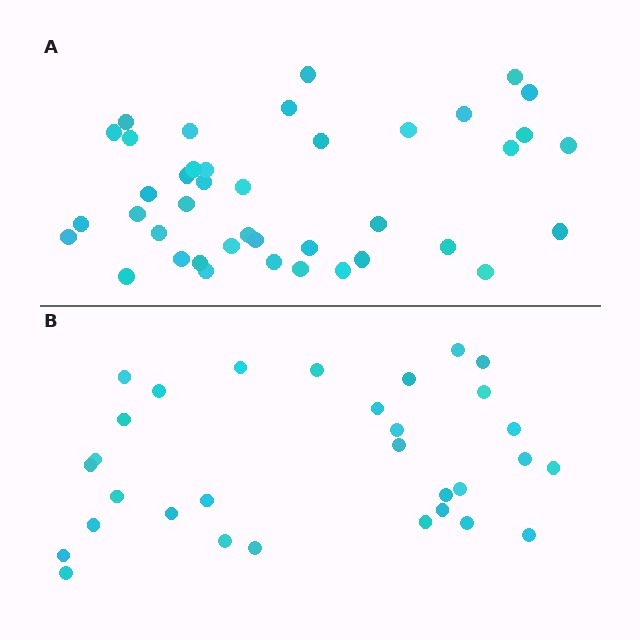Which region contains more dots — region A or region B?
Region A (the top region) has more dots.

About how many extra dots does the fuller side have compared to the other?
Region A has roughly 10 or so more dots than region B.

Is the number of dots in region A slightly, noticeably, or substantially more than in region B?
Region A has noticeably more, but not dramatically so. The ratio is roughly 1.3 to 1.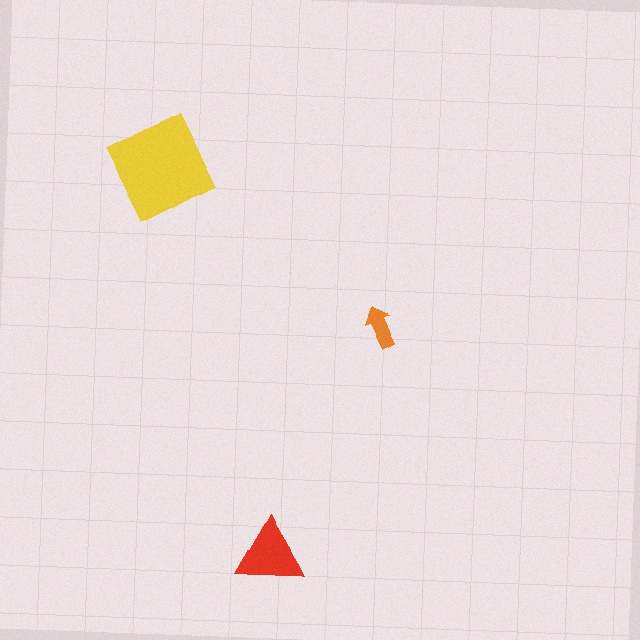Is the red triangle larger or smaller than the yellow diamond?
Smaller.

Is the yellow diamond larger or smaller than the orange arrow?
Larger.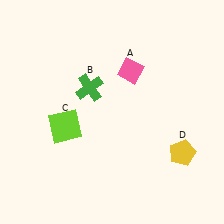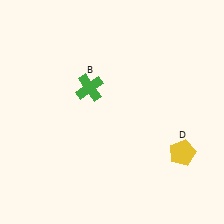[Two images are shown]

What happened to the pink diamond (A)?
The pink diamond (A) was removed in Image 2. It was in the top-right area of Image 1.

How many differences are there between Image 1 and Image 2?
There are 2 differences between the two images.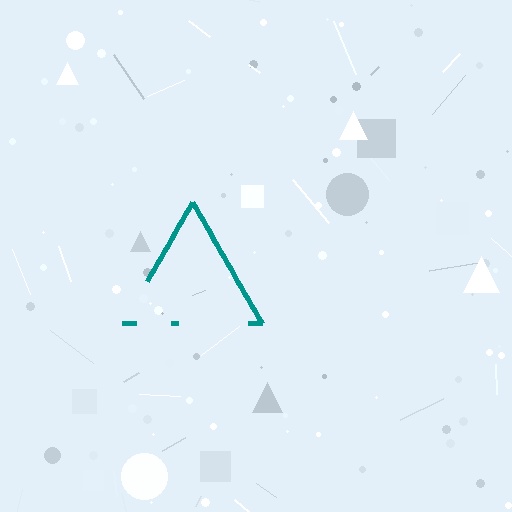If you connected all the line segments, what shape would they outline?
They would outline a triangle.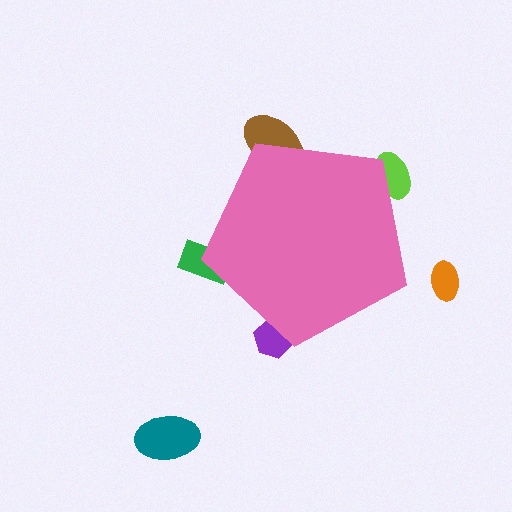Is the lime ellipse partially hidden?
Yes, the lime ellipse is partially hidden behind the pink pentagon.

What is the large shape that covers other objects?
A pink pentagon.